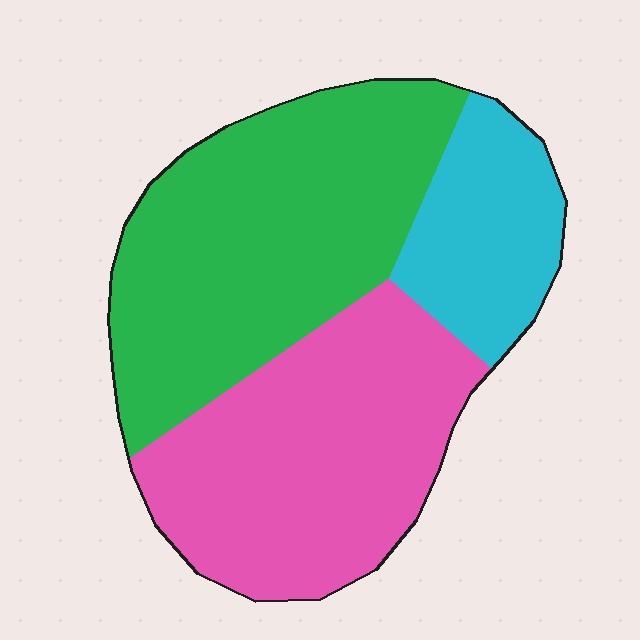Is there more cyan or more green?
Green.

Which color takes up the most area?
Green, at roughly 45%.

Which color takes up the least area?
Cyan, at roughly 15%.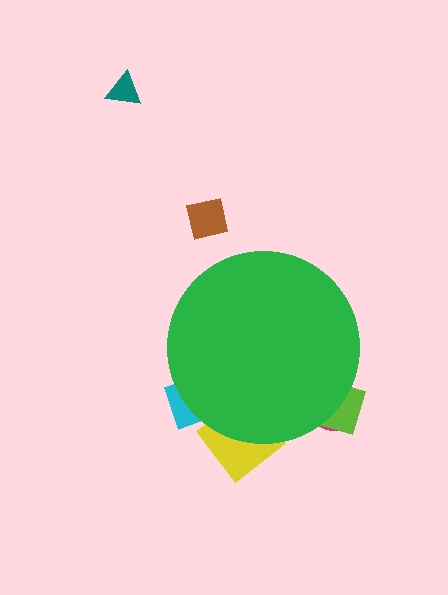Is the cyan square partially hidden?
Yes, the cyan square is partially hidden behind the green circle.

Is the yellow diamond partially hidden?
Yes, the yellow diamond is partially hidden behind the green circle.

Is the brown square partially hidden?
No, the brown square is fully visible.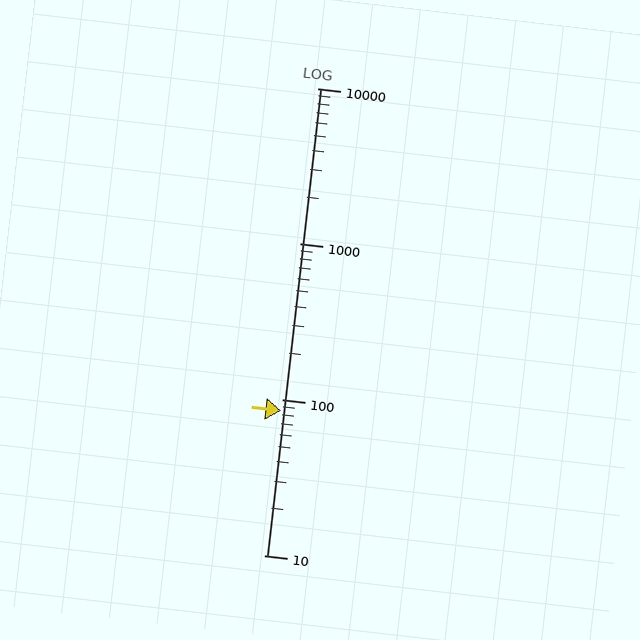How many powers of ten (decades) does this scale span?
The scale spans 3 decades, from 10 to 10000.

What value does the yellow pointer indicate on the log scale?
The pointer indicates approximately 85.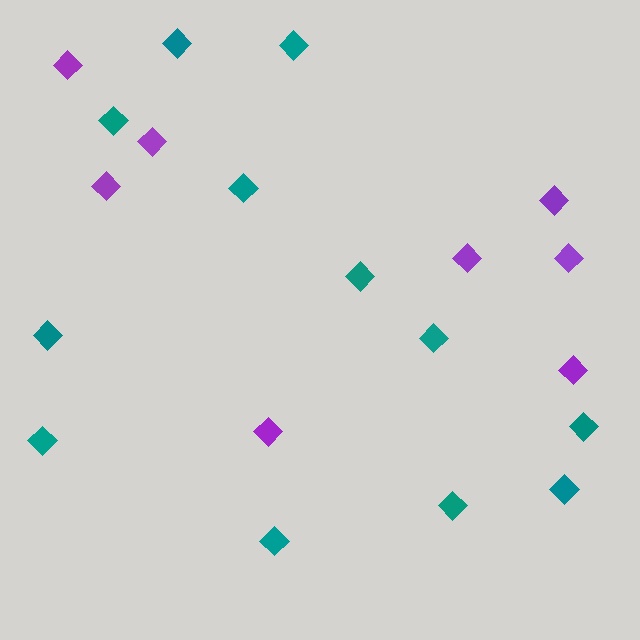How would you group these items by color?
There are 2 groups: one group of teal diamonds (12) and one group of purple diamonds (8).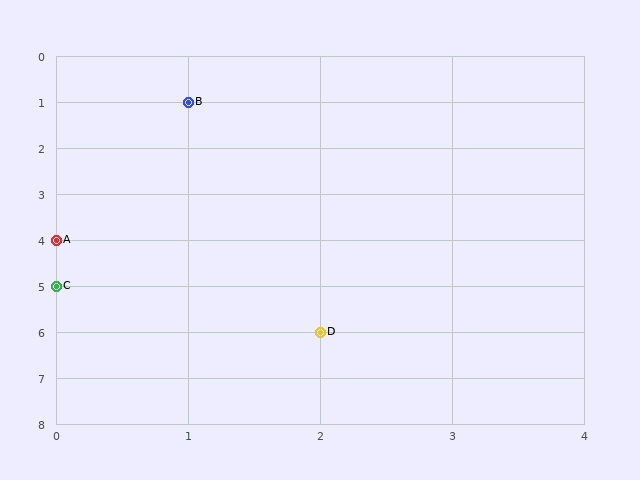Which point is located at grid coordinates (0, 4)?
Point A is at (0, 4).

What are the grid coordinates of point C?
Point C is at grid coordinates (0, 5).